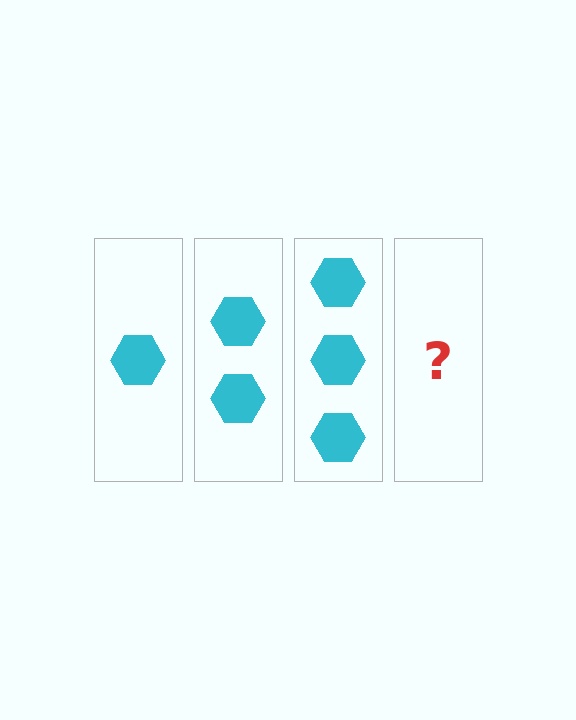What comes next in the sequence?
The next element should be 4 hexagons.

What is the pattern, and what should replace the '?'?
The pattern is that each step adds one more hexagon. The '?' should be 4 hexagons.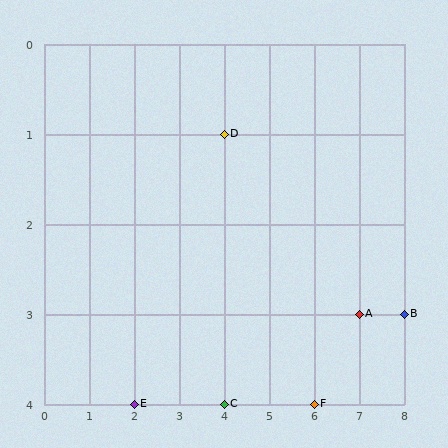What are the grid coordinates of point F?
Point F is at grid coordinates (6, 4).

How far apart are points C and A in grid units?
Points C and A are 3 columns and 1 row apart (about 3.2 grid units diagonally).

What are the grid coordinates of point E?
Point E is at grid coordinates (2, 4).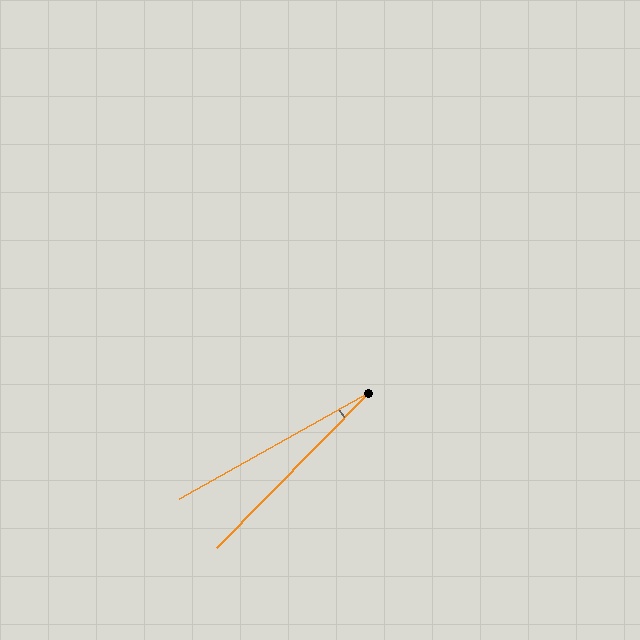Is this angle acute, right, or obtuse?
It is acute.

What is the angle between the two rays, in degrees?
Approximately 16 degrees.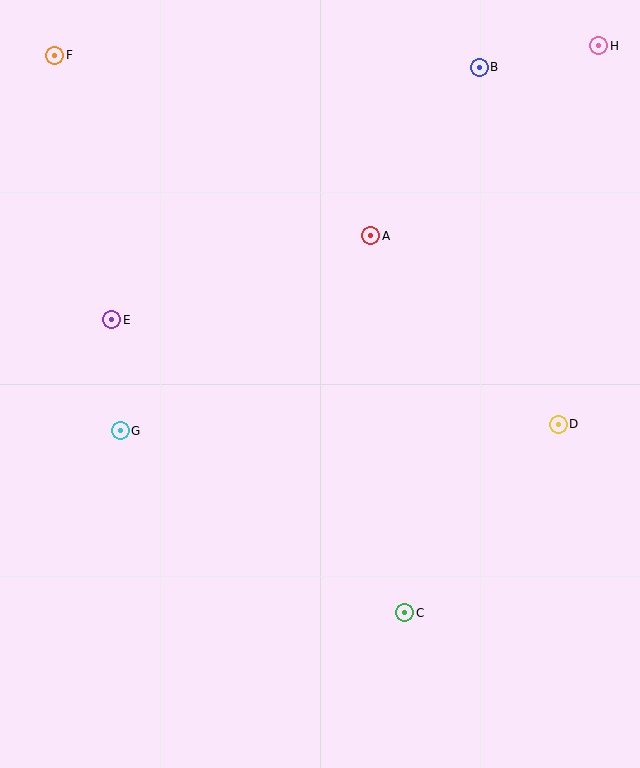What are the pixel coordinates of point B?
Point B is at (479, 67).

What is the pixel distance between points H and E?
The distance between H and E is 559 pixels.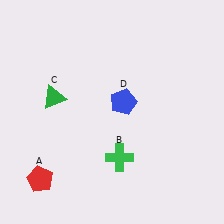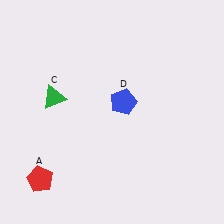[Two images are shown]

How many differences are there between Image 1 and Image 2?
There is 1 difference between the two images.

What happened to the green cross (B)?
The green cross (B) was removed in Image 2. It was in the bottom-right area of Image 1.